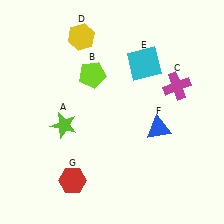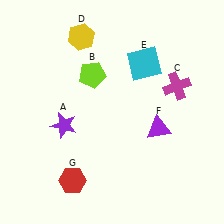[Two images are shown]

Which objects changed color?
A changed from lime to purple. F changed from blue to purple.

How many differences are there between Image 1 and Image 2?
There are 2 differences between the two images.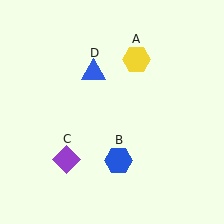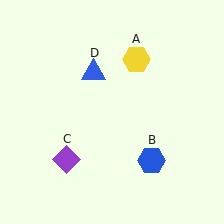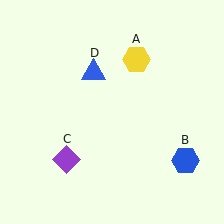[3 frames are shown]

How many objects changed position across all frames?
1 object changed position: blue hexagon (object B).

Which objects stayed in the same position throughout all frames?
Yellow hexagon (object A) and purple diamond (object C) and blue triangle (object D) remained stationary.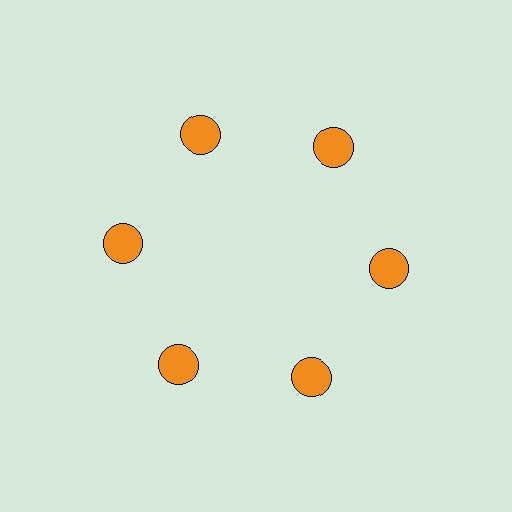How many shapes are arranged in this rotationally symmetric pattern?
There are 6 shapes, arranged in 6 groups of 1.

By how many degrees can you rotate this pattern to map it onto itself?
The pattern maps onto itself every 60 degrees of rotation.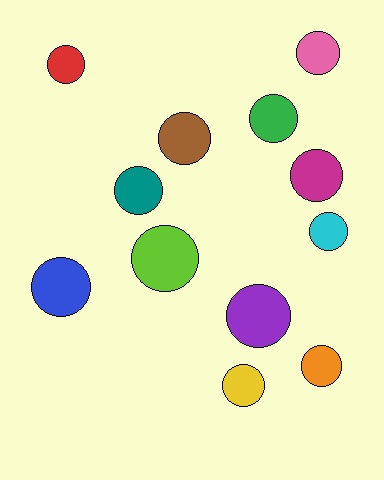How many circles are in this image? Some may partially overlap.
There are 12 circles.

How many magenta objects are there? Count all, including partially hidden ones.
There is 1 magenta object.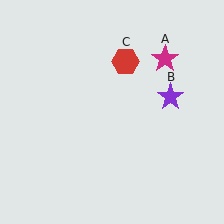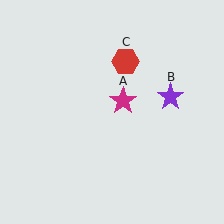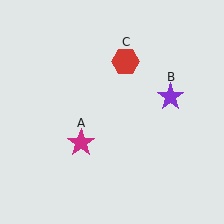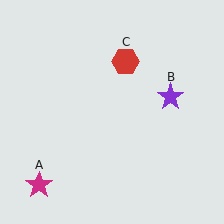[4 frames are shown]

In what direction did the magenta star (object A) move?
The magenta star (object A) moved down and to the left.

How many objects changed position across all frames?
1 object changed position: magenta star (object A).